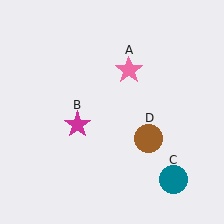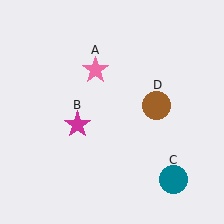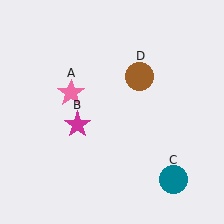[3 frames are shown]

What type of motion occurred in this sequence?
The pink star (object A), brown circle (object D) rotated counterclockwise around the center of the scene.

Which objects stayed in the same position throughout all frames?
Magenta star (object B) and teal circle (object C) remained stationary.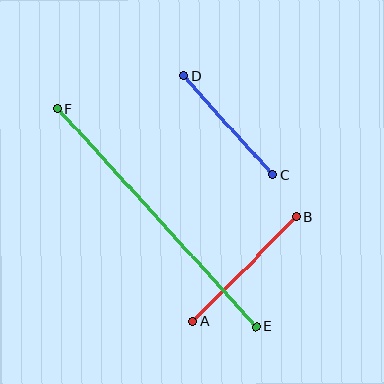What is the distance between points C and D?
The distance is approximately 133 pixels.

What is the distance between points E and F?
The distance is approximately 295 pixels.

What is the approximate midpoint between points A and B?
The midpoint is at approximately (245, 269) pixels.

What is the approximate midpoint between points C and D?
The midpoint is at approximately (228, 125) pixels.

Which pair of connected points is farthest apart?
Points E and F are farthest apart.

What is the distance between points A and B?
The distance is approximately 147 pixels.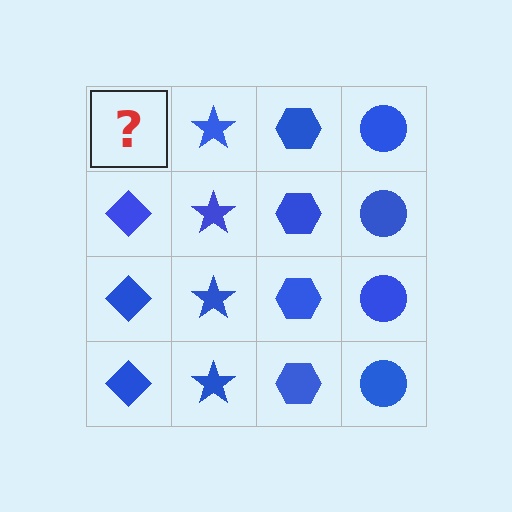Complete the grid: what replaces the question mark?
The question mark should be replaced with a blue diamond.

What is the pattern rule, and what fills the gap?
The rule is that each column has a consistent shape. The gap should be filled with a blue diamond.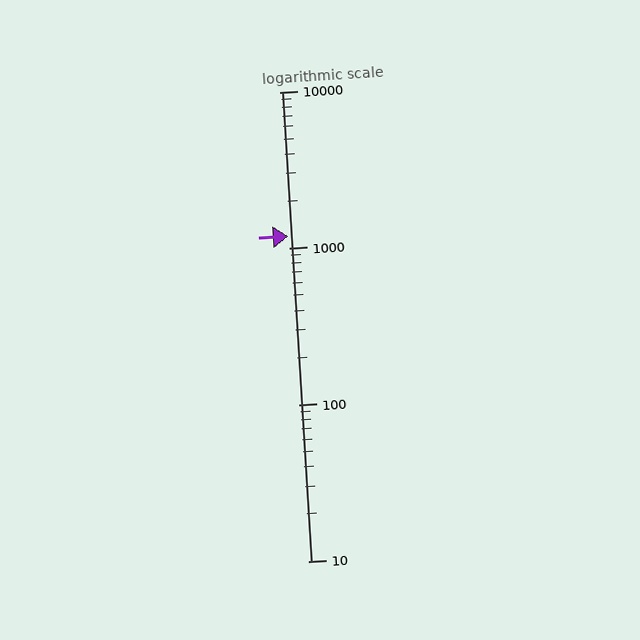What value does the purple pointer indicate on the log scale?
The pointer indicates approximately 1200.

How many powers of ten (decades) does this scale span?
The scale spans 3 decades, from 10 to 10000.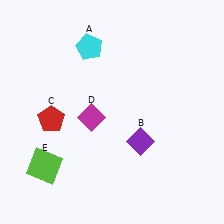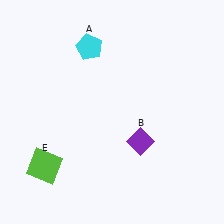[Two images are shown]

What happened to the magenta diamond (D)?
The magenta diamond (D) was removed in Image 2. It was in the bottom-left area of Image 1.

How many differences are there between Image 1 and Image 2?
There are 2 differences between the two images.